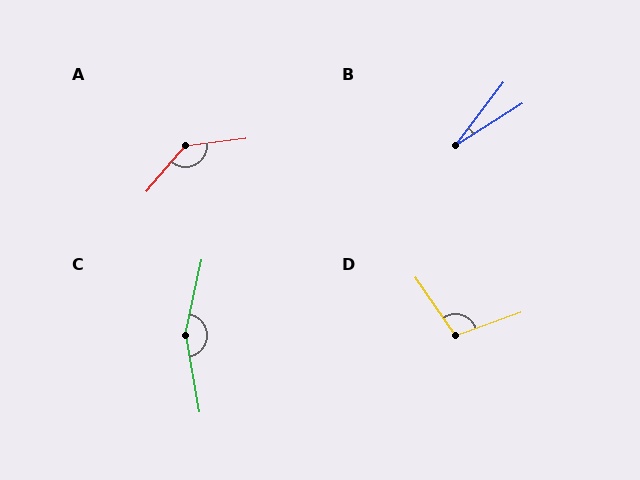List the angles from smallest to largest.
B (20°), D (104°), A (137°), C (158°).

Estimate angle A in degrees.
Approximately 137 degrees.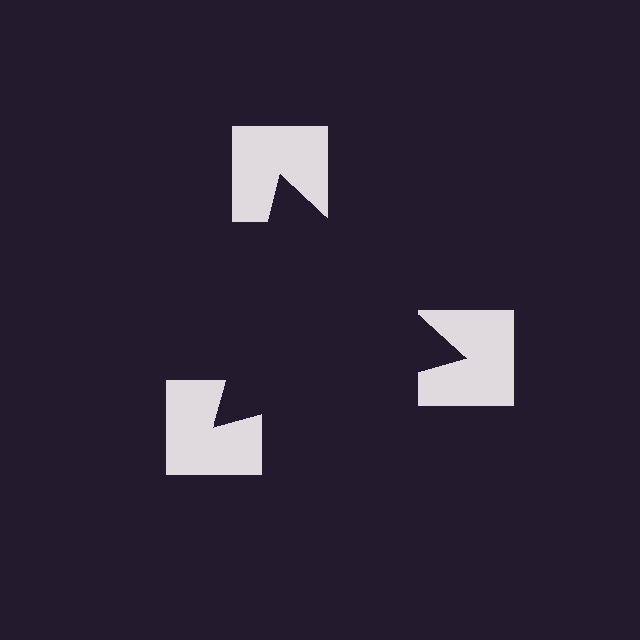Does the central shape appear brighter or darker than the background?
It typically appears slightly darker than the background, even though no actual brightness change is drawn.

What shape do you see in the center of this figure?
An illusory triangle — its edges are inferred from the aligned wedge cuts in the notched squares, not physically drawn.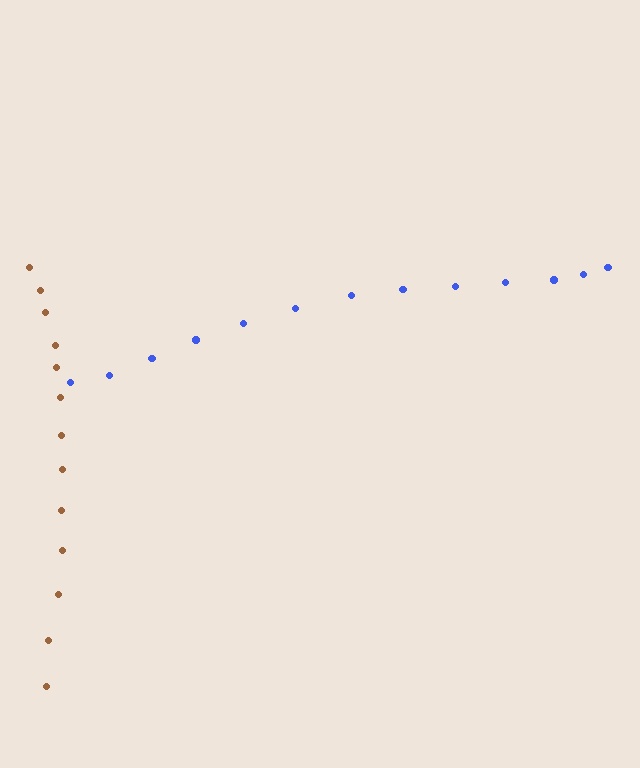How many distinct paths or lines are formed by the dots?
There are 2 distinct paths.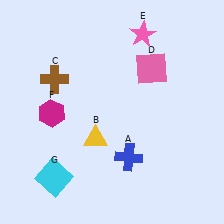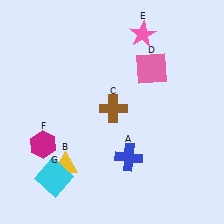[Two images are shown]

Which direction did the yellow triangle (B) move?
The yellow triangle (B) moved left.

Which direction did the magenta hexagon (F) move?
The magenta hexagon (F) moved down.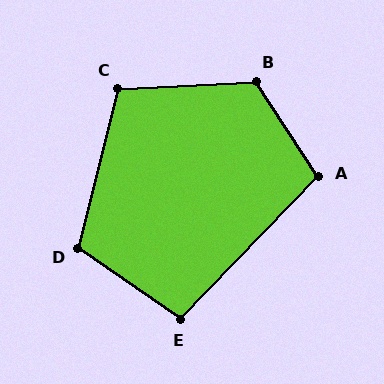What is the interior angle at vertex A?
Approximately 103 degrees (obtuse).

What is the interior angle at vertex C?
Approximately 107 degrees (obtuse).